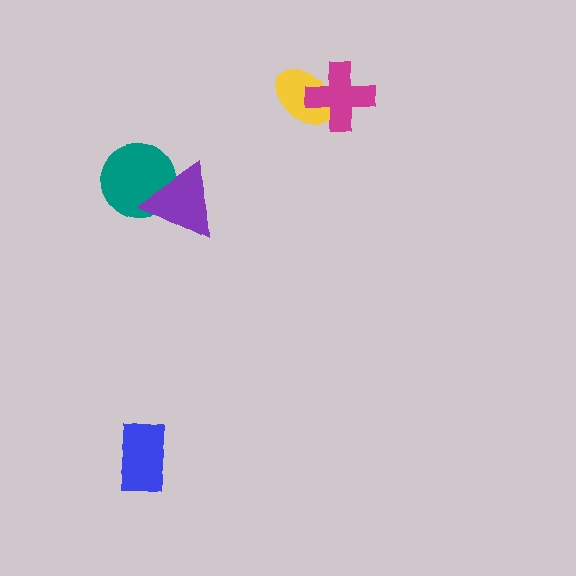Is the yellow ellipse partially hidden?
Yes, it is partially covered by another shape.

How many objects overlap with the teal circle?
1 object overlaps with the teal circle.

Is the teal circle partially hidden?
Yes, it is partially covered by another shape.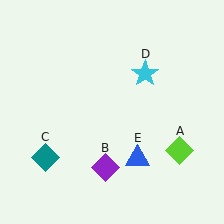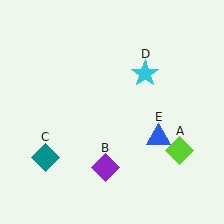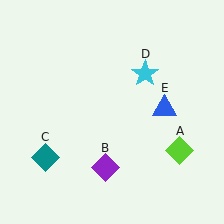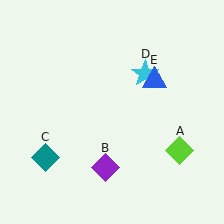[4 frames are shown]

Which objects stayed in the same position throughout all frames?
Lime diamond (object A) and purple diamond (object B) and teal diamond (object C) and cyan star (object D) remained stationary.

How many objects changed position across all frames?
1 object changed position: blue triangle (object E).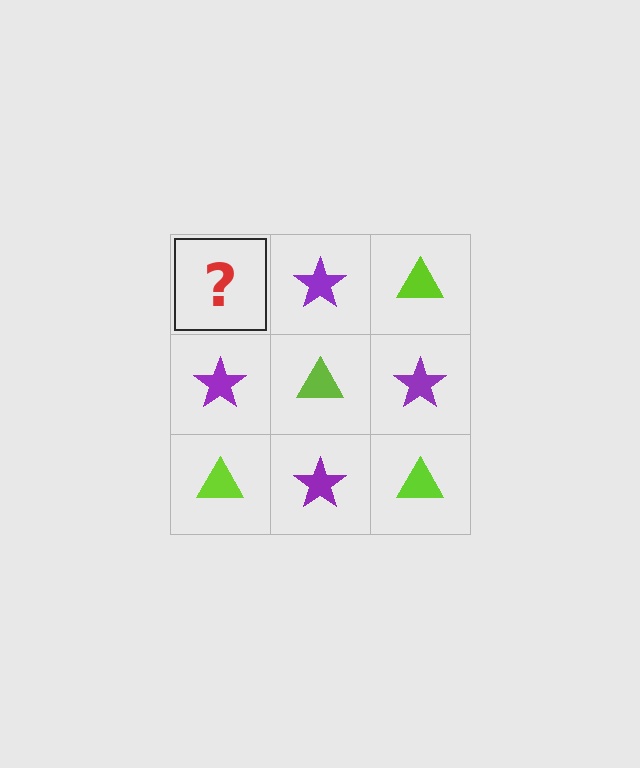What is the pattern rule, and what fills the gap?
The rule is that it alternates lime triangle and purple star in a checkerboard pattern. The gap should be filled with a lime triangle.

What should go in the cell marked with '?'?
The missing cell should contain a lime triangle.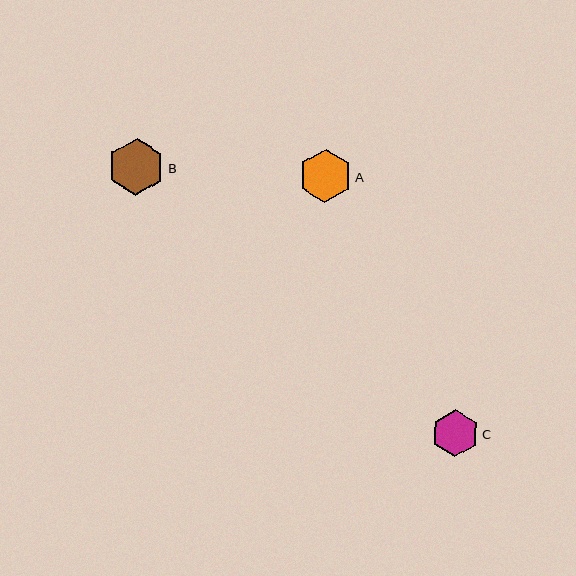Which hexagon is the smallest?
Hexagon C is the smallest with a size of approximately 48 pixels.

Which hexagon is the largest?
Hexagon B is the largest with a size of approximately 57 pixels.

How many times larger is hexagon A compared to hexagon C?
Hexagon A is approximately 1.1 times the size of hexagon C.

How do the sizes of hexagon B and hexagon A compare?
Hexagon B and hexagon A are approximately the same size.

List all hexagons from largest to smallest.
From largest to smallest: B, A, C.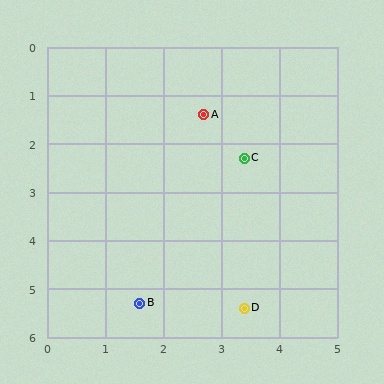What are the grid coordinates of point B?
Point B is at approximately (1.6, 5.3).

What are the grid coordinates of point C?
Point C is at approximately (3.4, 2.3).